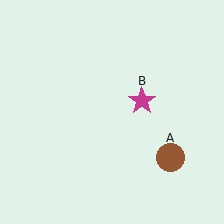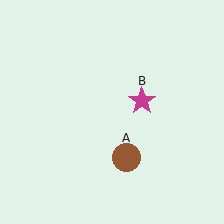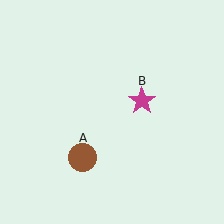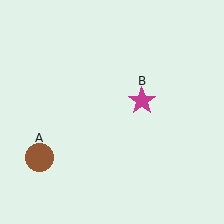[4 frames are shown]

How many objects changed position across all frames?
1 object changed position: brown circle (object A).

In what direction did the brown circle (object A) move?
The brown circle (object A) moved left.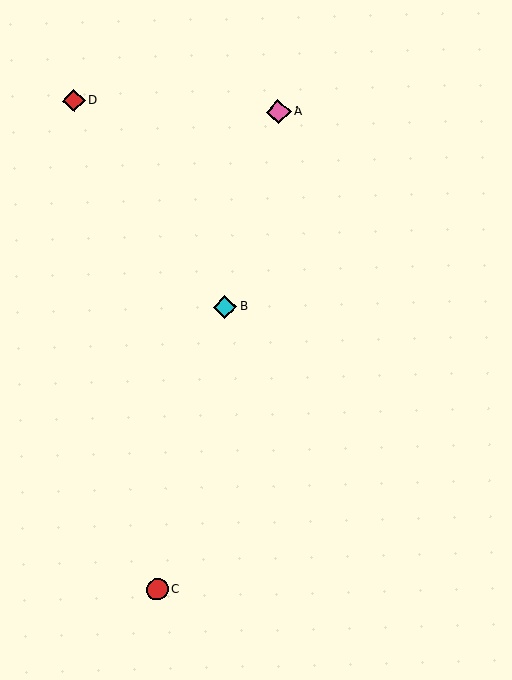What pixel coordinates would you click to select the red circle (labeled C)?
Click at (157, 590) to select the red circle C.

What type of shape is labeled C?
Shape C is a red circle.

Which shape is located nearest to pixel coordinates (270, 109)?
The pink diamond (labeled A) at (279, 112) is nearest to that location.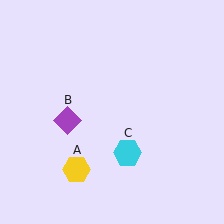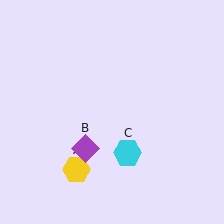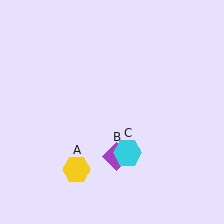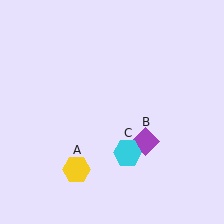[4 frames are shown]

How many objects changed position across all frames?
1 object changed position: purple diamond (object B).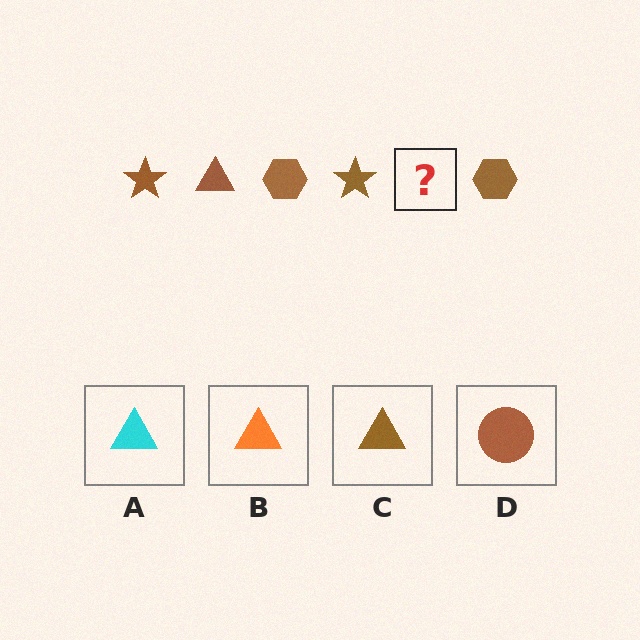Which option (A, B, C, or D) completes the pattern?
C.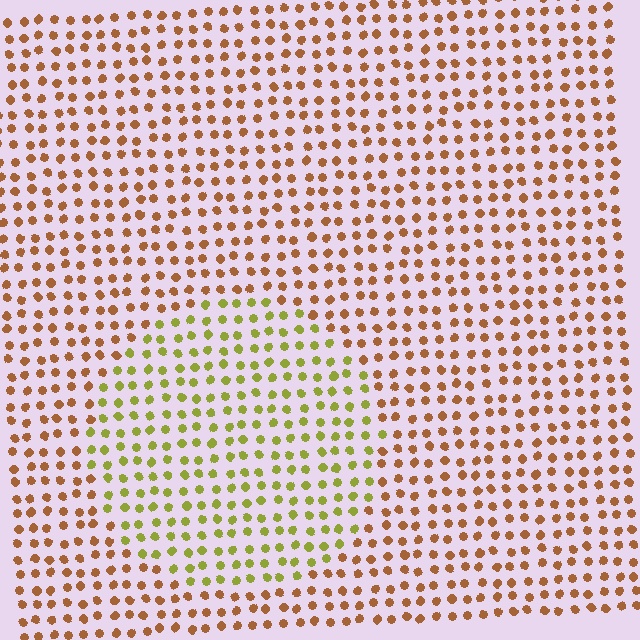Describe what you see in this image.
The image is filled with small brown elements in a uniform arrangement. A circle-shaped region is visible where the elements are tinted to a slightly different hue, forming a subtle color boundary.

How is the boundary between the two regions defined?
The boundary is defined purely by a slight shift in hue (about 47 degrees). Spacing, size, and orientation are identical on both sides.